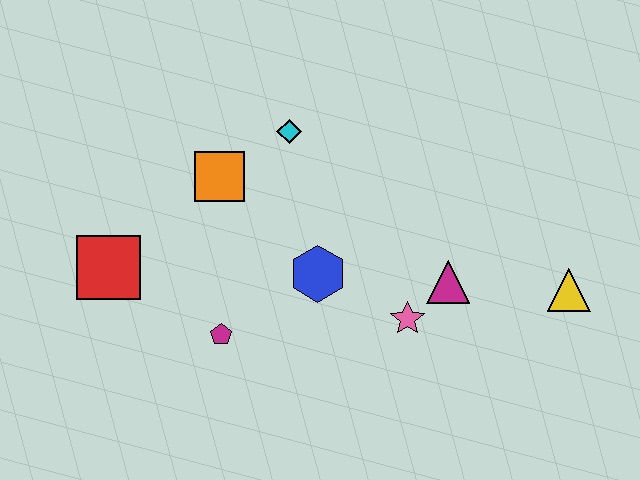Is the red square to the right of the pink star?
No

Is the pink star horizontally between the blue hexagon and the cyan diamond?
No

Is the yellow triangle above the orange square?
No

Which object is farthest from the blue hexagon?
The yellow triangle is farthest from the blue hexagon.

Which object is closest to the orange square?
The cyan diamond is closest to the orange square.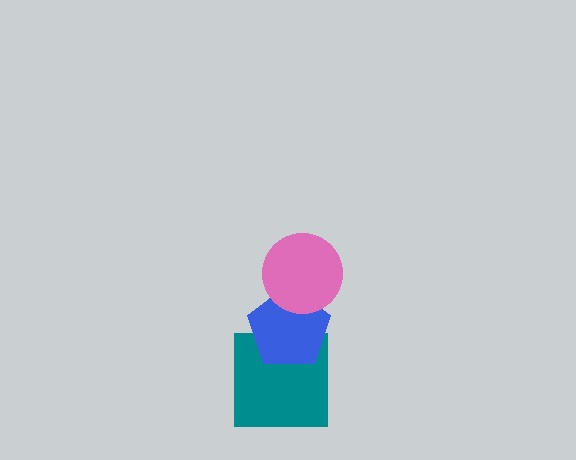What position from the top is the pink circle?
The pink circle is 1st from the top.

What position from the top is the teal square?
The teal square is 3rd from the top.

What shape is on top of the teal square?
The blue pentagon is on top of the teal square.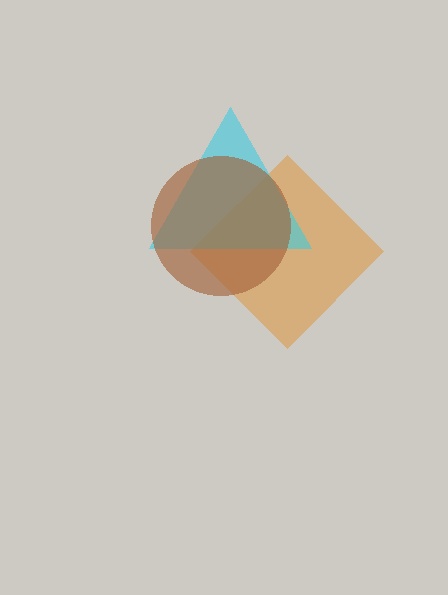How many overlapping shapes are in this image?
There are 3 overlapping shapes in the image.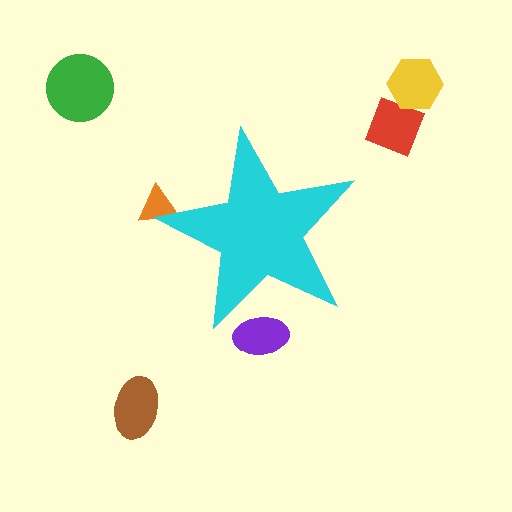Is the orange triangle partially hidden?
Yes, the orange triangle is partially hidden behind the cyan star.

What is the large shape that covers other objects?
A cyan star.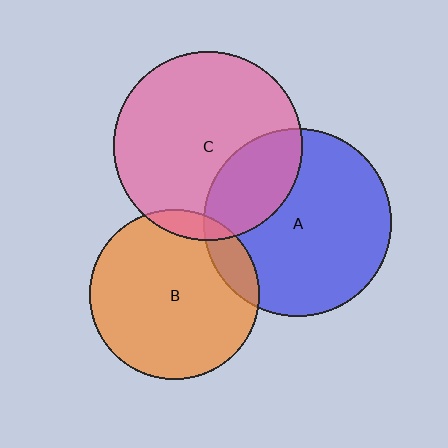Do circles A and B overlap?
Yes.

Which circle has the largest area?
Circle C (pink).